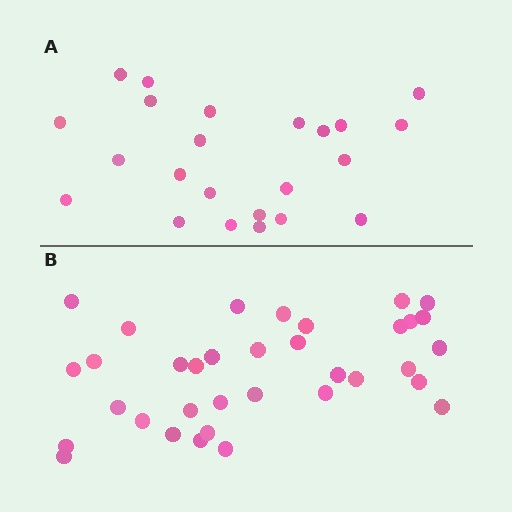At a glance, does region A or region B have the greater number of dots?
Region B (the bottom region) has more dots.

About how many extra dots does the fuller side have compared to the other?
Region B has roughly 12 or so more dots than region A.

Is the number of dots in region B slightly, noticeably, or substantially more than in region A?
Region B has substantially more. The ratio is roughly 1.5 to 1.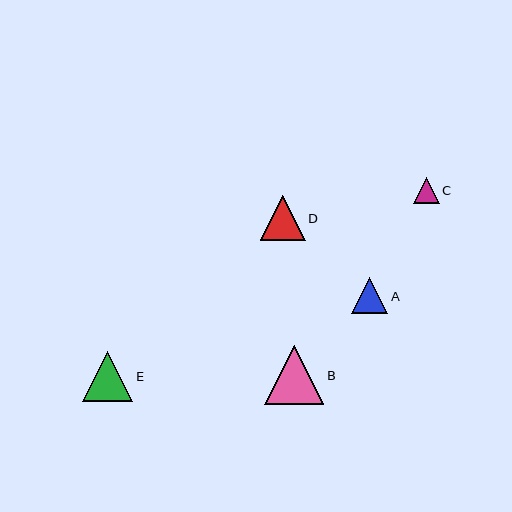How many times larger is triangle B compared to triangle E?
Triangle B is approximately 1.2 times the size of triangle E.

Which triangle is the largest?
Triangle B is the largest with a size of approximately 59 pixels.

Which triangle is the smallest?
Triangle C is the smallest with a size of approximately 26 pixels.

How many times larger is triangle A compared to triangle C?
Triangle A is approximately 1.4 times the size of triangle C.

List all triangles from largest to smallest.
From largest to smallest: B, E, D, A, C.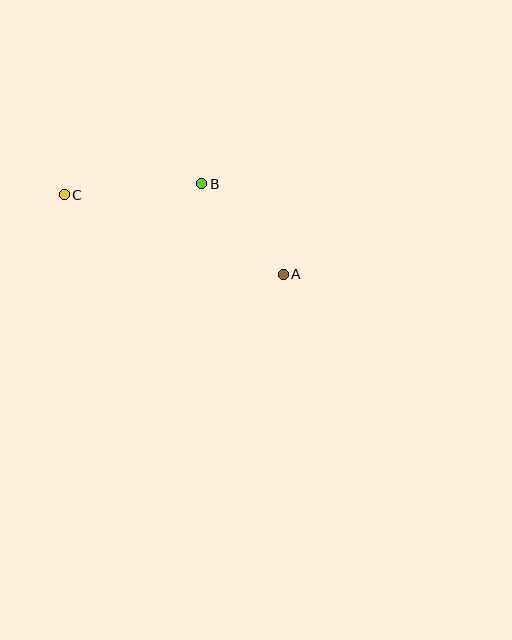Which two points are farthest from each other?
Points A and C are farthest from each other.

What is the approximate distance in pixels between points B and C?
The distance between B and C is approximately 138 pixels.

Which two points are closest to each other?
Points A and B are closest to each other.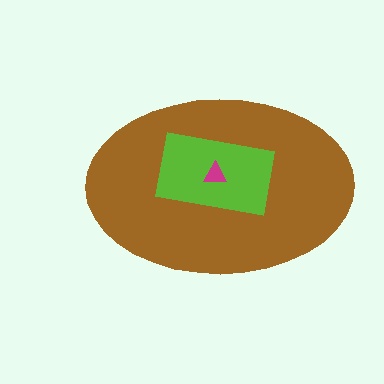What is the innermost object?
The magenta triangle.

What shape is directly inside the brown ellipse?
The lime rectangle.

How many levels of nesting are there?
3.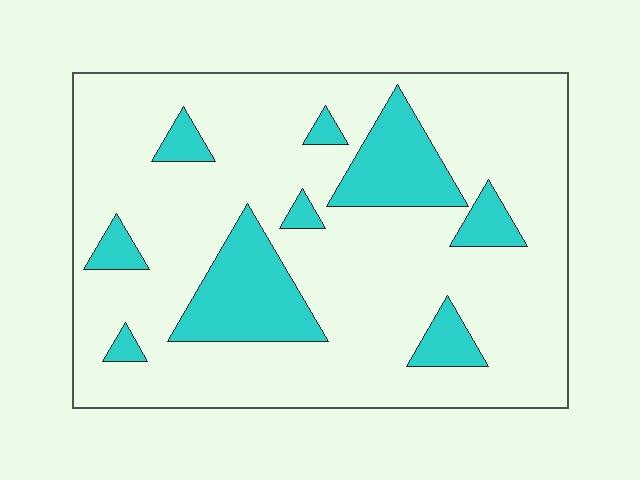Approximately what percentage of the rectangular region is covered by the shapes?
Approximately 20%.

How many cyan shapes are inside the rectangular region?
9.